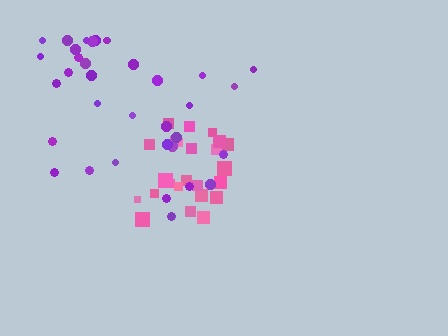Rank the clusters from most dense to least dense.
pink, purple.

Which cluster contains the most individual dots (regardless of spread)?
Purple (35).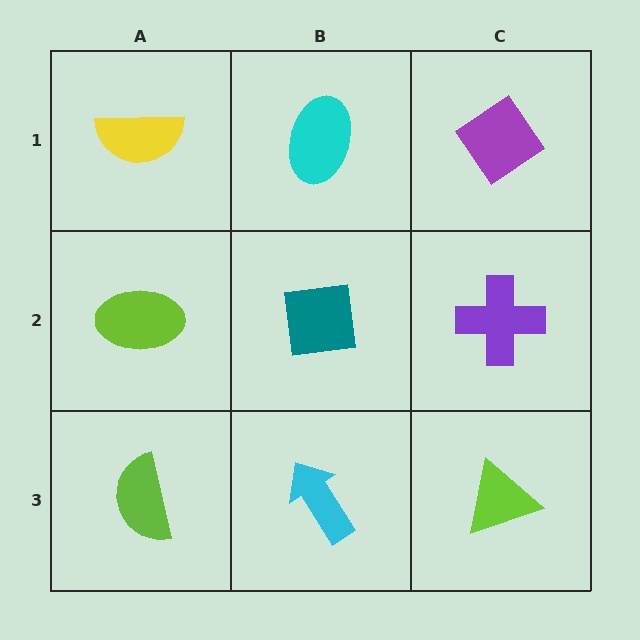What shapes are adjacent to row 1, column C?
A purple cross (row 2, column C), a cyan ellipse (row 1, column B).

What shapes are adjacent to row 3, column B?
A teal square (row 2, column B), a lime semicircle (row 3, column A), a lime triangle (row 3, column C).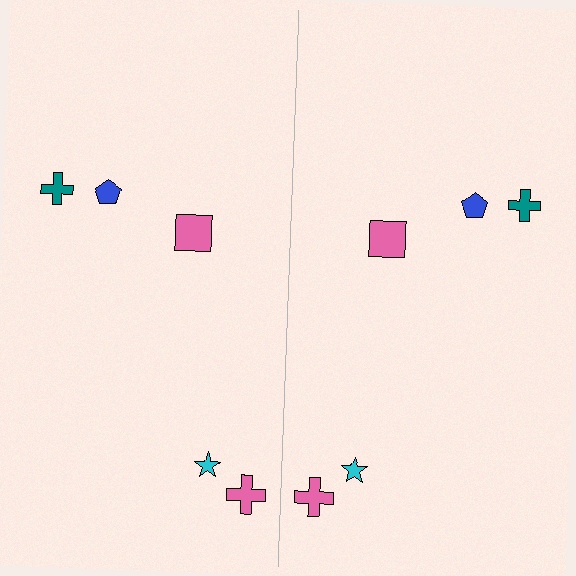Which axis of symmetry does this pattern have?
The pattern has a vertical axis of symmetry running through the center of the image.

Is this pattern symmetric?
Yes, this pattern has bilateral (reflection) symmetry.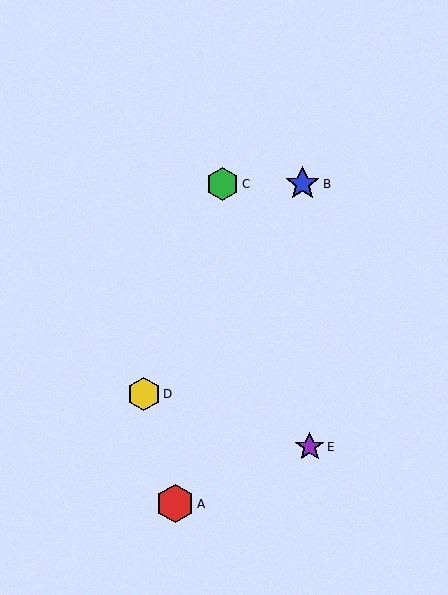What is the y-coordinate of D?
Object D is at y≈394.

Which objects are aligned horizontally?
Objects B, C are aligned horizontally.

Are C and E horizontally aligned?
No, C is at y≈184 and E is at y≈447.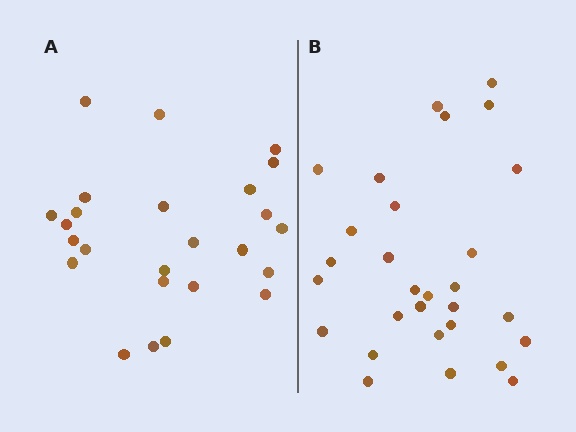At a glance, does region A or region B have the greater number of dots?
Region B (the right region) has more dots.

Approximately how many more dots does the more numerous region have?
Region B has about 4 more dots than region A.